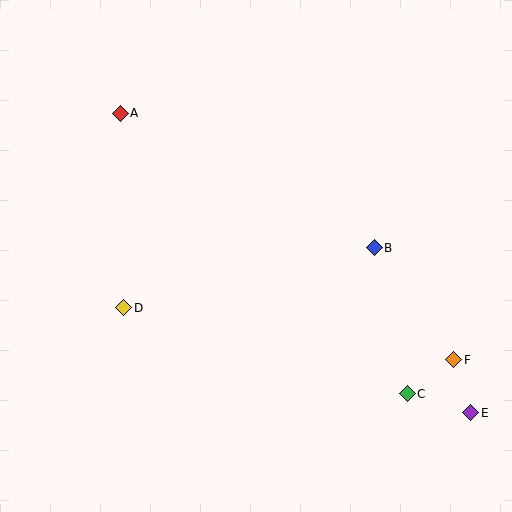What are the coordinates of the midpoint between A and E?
The midpoint between A and E is at (296, 263).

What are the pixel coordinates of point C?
Point C is at (407, 394).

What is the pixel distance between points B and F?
The distance between B and F is 137 pixels.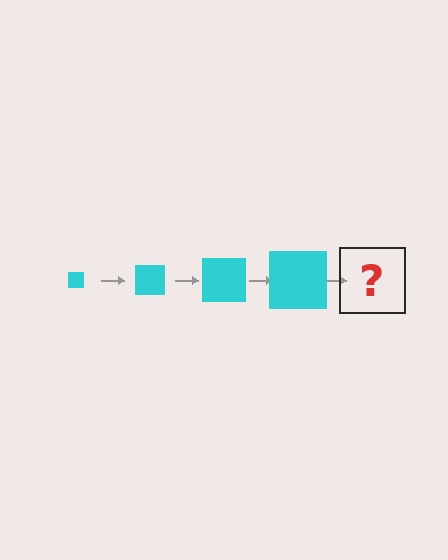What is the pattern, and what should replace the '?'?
The pattern is that the square gets progressively larger each step. The '?' should be a cyan square, larger than the previous one.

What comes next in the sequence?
The next element should be a cyan square, larger than the previous one.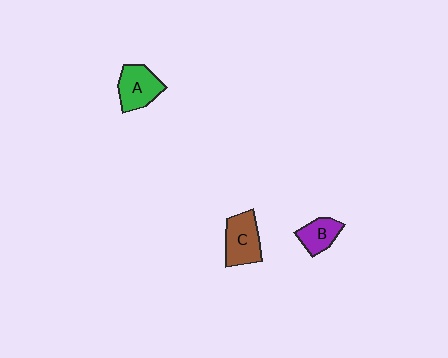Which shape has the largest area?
Shape C (brown).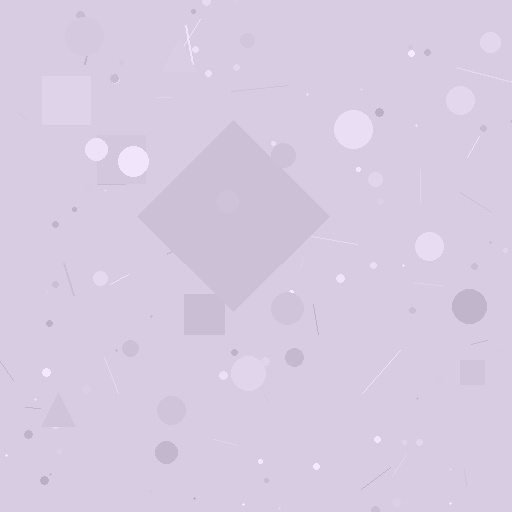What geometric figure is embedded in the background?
A diamond is embedded in the background.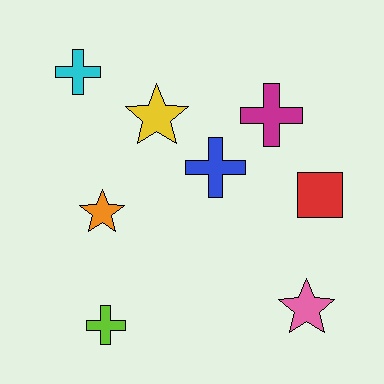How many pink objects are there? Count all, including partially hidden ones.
There is 1 pink object.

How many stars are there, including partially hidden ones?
There are 3 stars.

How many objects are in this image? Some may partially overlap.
There are 8 objects.